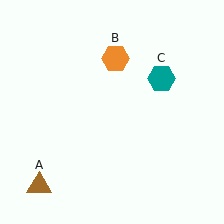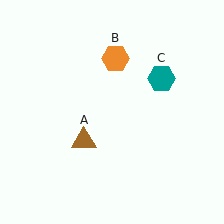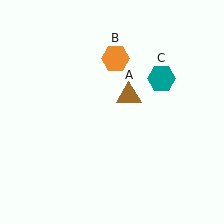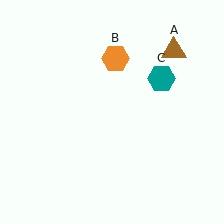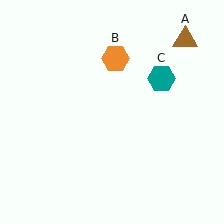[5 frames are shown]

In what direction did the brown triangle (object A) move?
The brown triangle (object A) moved up and to the right.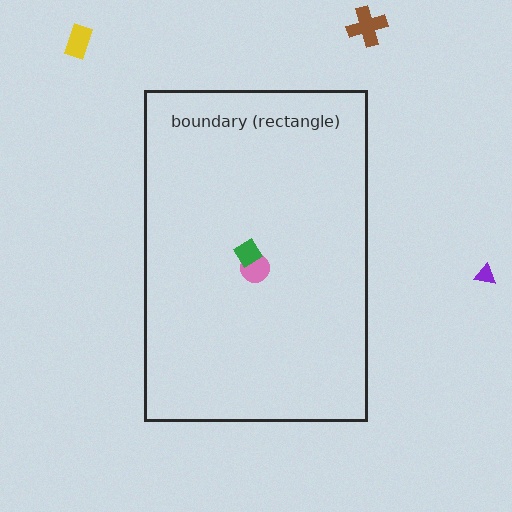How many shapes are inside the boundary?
2 inside, 3 outside.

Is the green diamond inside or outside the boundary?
Inside.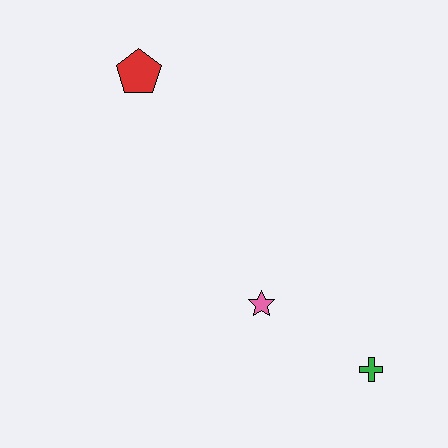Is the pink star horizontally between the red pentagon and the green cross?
Yes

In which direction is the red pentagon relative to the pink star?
The red pentagon is above the pink star.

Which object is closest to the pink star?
The green cross is closest to the pink star.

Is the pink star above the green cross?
Yes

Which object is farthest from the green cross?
The red pentagon is farthest from the green cross.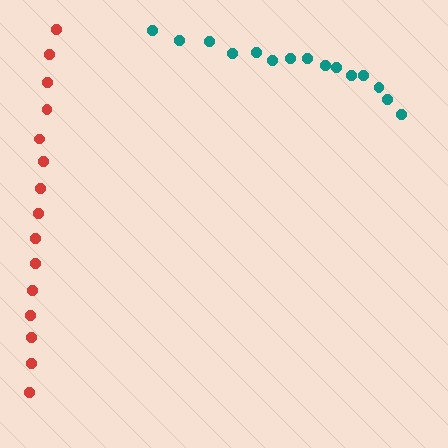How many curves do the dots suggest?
There are 2 distinct paths.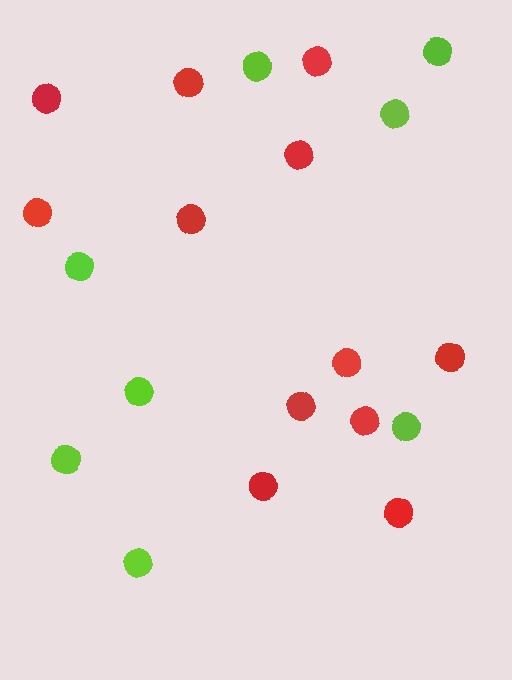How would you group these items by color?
There are 2 groups: one group of red circles (12) and one group of lime circles (8).